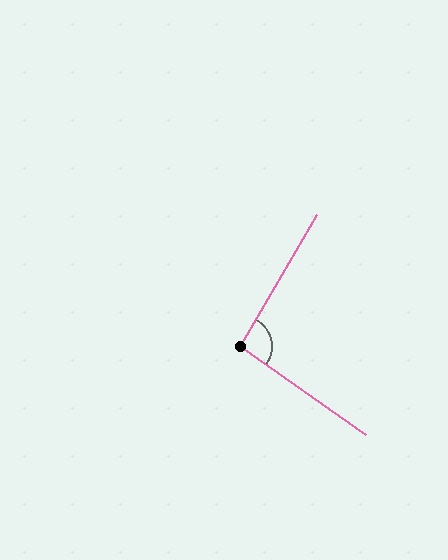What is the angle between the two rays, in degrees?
Approximately 95 degrees.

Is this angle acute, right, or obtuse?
It is approximately a right angle.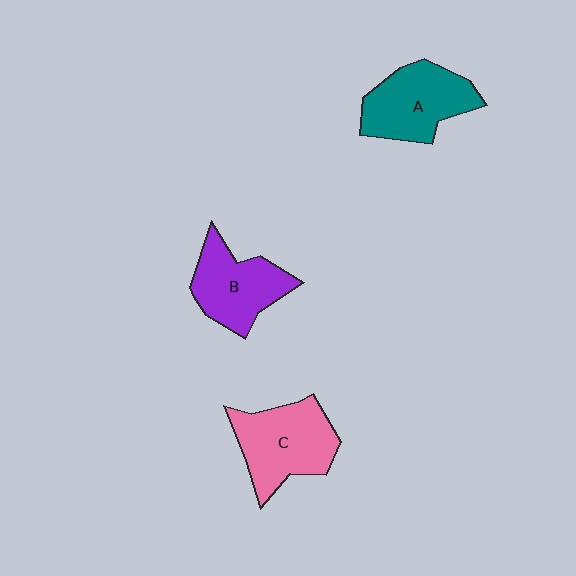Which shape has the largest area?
Shape C (pink).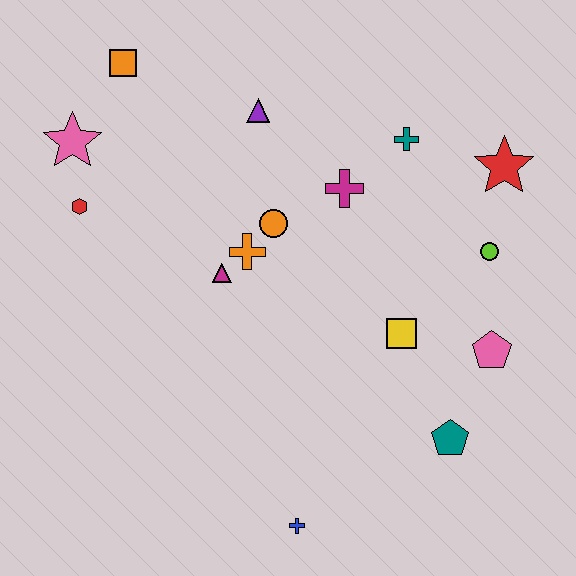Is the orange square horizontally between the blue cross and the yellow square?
No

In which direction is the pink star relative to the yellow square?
The pink star is to the left of the yellow square.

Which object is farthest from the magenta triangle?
The red star is farthest from the magenta triangle.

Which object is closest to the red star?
The lime circle is closest to the red star.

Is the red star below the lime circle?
No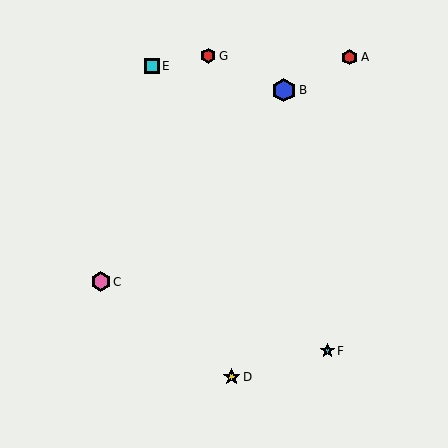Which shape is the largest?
The blue hexagon (labeled B) is the largest.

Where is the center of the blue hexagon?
The center of the blue hexagon is at (284, 90).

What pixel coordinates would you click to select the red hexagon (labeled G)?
Click at (208, 56) to select the red hexagon G.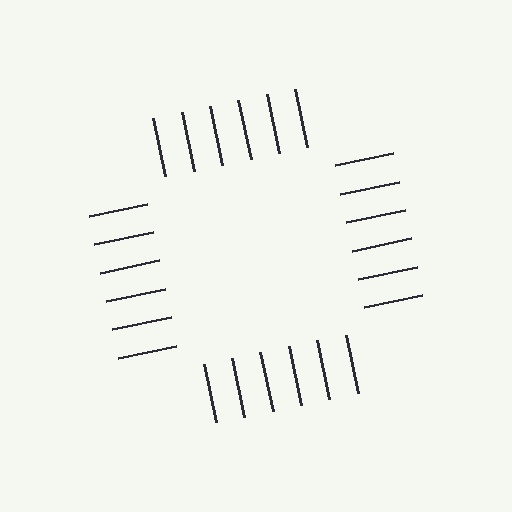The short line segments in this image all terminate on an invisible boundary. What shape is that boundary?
An illusory square — the line segments terminate on its edges but no continuous stroke is drawn.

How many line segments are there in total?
24 — 6 along each of the 4 edges.